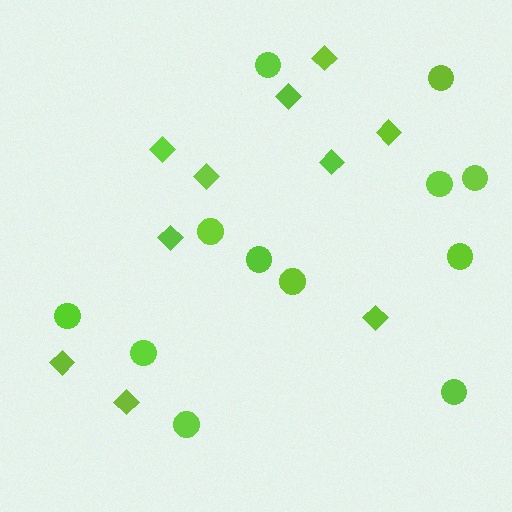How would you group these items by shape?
There are 2 groups: one group of diamonds (10) and one group of circles (12).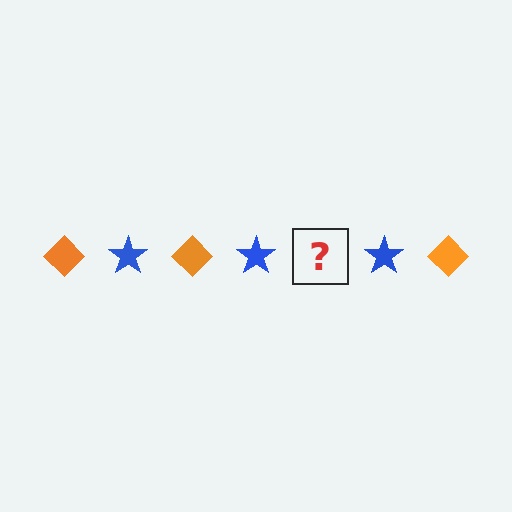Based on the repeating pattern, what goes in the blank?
The blank should be an orange diamond.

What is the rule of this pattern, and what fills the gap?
The rule is that the pattern alternates between orange diamond and blue star. The gap should be filled with an orange diamond.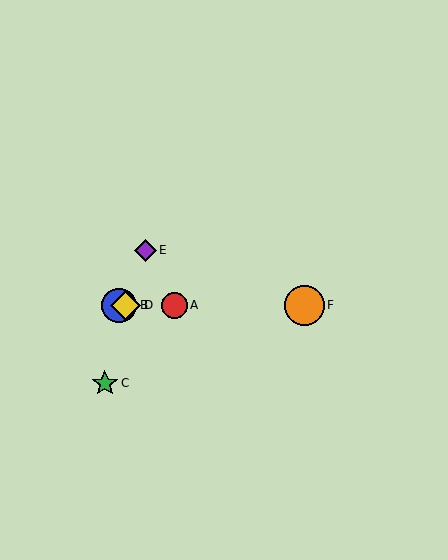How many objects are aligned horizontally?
4 objects (A, B, D, F) are aligned horizontally.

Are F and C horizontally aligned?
No, F is at y≈305 and C is at y≈383.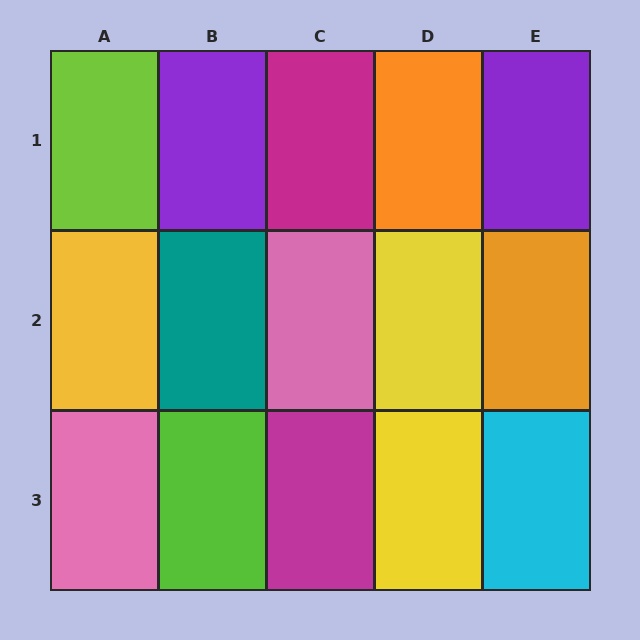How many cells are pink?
2 cells are pink.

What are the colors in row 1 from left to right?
Lime, purple, magenta, orange, purple.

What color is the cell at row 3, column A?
Pink.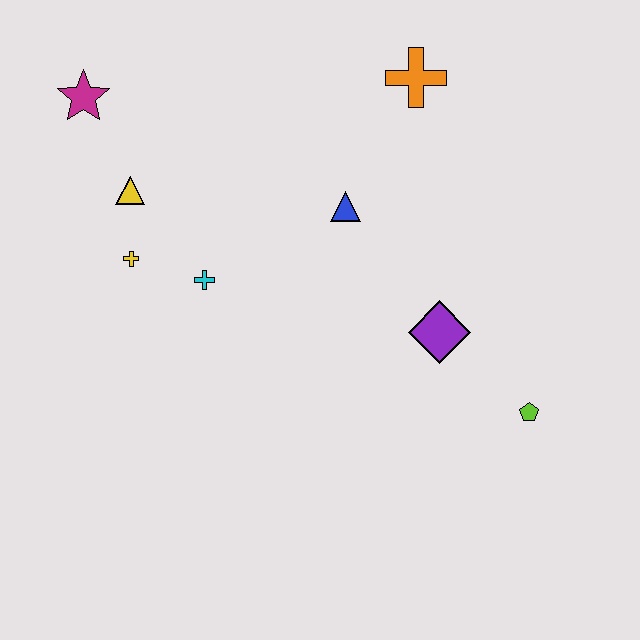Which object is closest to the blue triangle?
The orange cross is closest to the blue triangle.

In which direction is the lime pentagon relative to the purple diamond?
The lime pentagon is to the right of the purple diamond.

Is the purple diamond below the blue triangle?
Yes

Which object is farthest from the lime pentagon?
The magenta star is farthest from the lime pentagon.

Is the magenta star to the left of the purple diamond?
Yes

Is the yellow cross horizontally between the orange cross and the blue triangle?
No